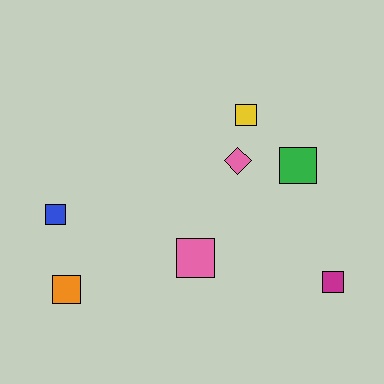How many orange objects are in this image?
There is 1 orange object.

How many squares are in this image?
There are 6 squares.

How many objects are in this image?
There are 7 objects.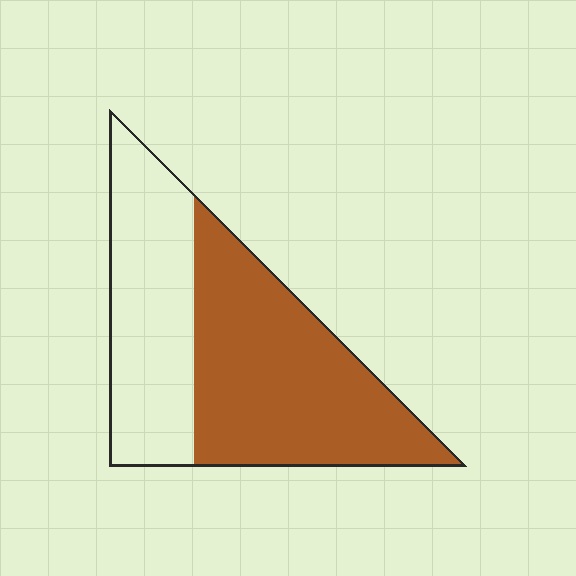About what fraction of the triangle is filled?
About three fifths (3/5).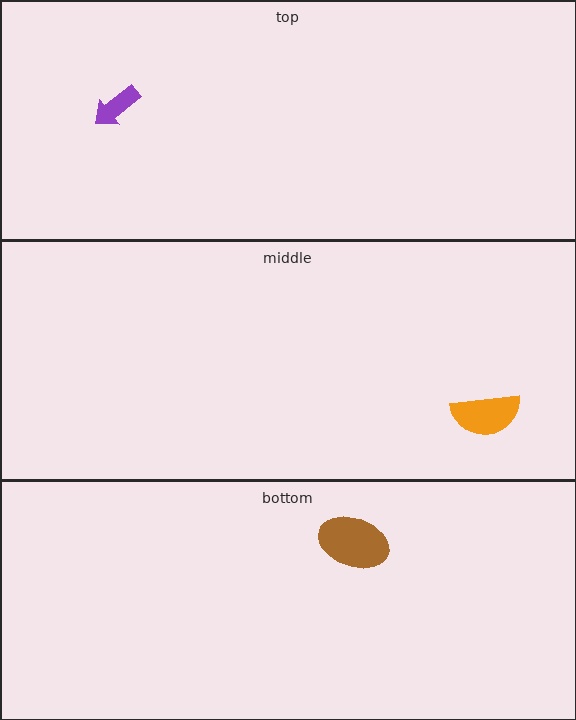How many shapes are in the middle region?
1.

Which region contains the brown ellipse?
The bottom region.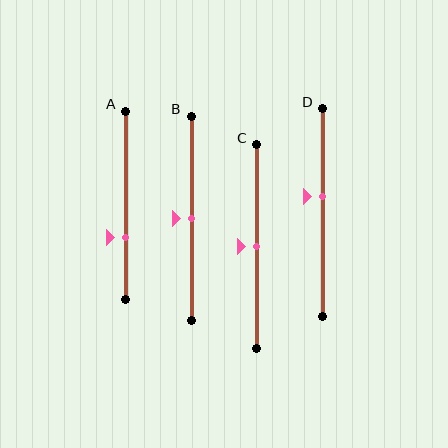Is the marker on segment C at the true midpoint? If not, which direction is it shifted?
Yes, the marker on segment C is at the true midpoint.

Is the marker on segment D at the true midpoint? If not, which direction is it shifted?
No, the marker on segment D is shifted upward by about 8% of the segment length.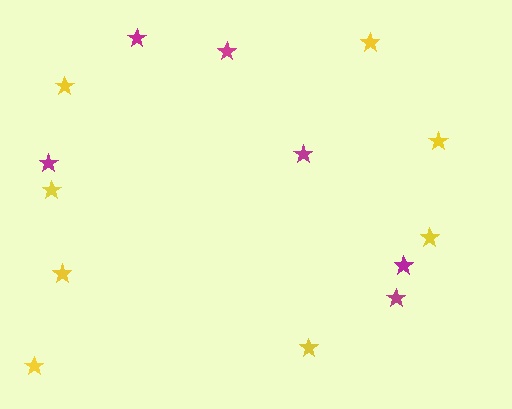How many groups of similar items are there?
There are 2 groups: one group of magenta stars (6) and one group of yellow stars (8).